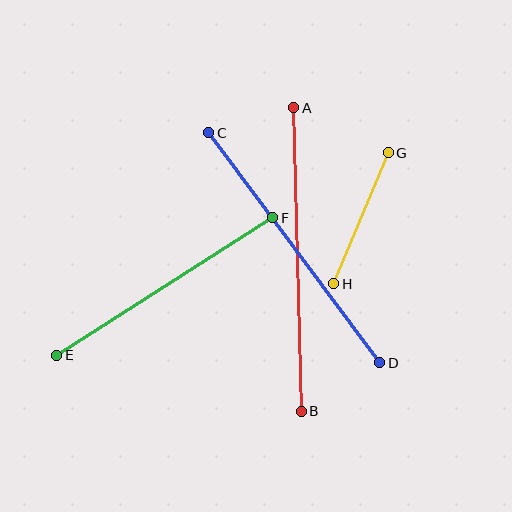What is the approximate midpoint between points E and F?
The midpoint is at approximately (165, 287) pixels.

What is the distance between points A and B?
The distance is approximately 304 pixels.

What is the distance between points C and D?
The distance is approximately 286 pixels.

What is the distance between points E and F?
The distance is approximately 256 pixels.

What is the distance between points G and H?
The distance is approximately 142 pixels.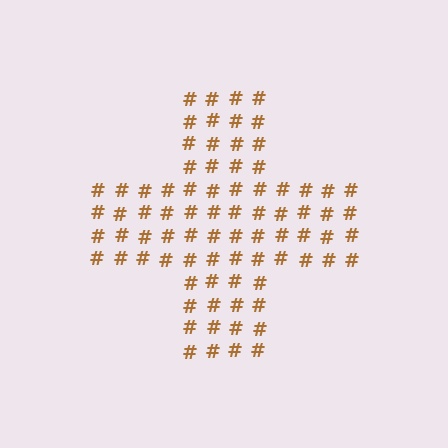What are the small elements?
The small elements are hash symbols.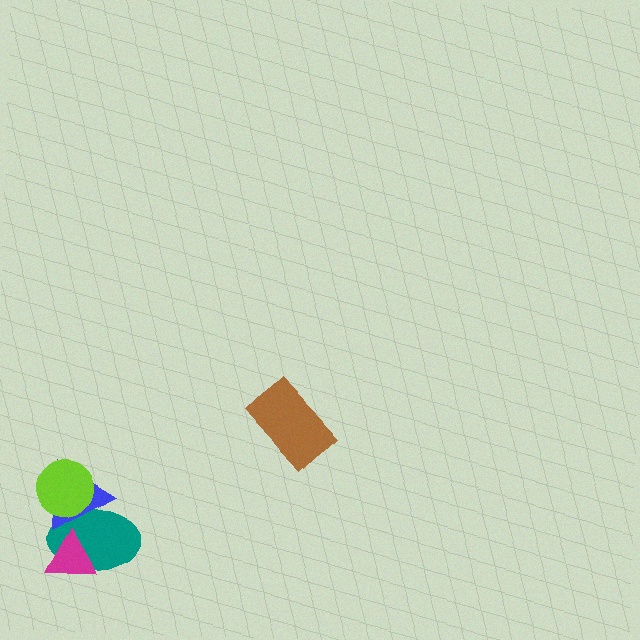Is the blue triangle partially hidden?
Yes, it is partially covered by another shape.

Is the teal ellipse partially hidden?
Yes, it is partially covered by another shape.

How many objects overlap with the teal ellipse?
3 objects overlap with the teal ellipse.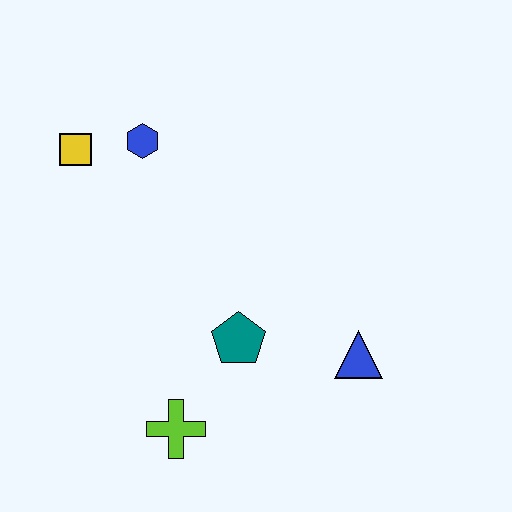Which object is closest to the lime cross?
The teal pentagon is closest to the lime cross.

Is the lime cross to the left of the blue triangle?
Yes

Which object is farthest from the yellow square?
The blue triangle is farthest from the yellow square.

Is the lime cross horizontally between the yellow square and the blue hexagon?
No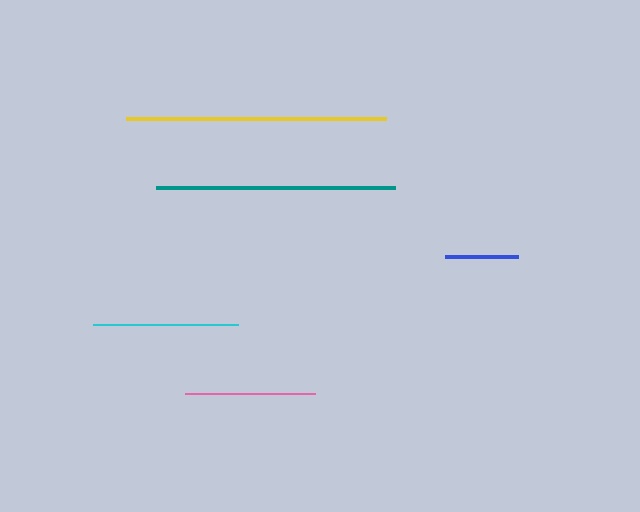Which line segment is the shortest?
The blue line is the shortest at approximately 73 pixels.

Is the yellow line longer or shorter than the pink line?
The yellow line is longer than the pink line.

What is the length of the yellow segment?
The yellow segment is approximately 260 pixels long.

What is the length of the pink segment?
The pink segment is approximately 130 pixels long.